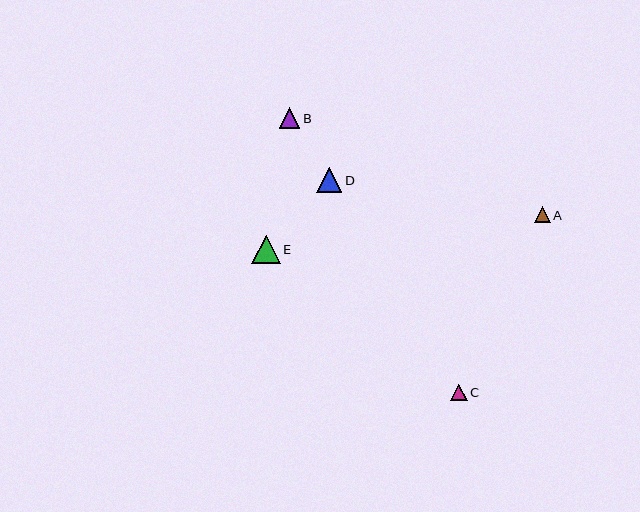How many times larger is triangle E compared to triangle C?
Triangle E is approximately 1.7 times the size of triangle C.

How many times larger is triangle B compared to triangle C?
Triangle B is approximately 1.2 times the size of triangle C.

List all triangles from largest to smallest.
From largest to smallest: E, D, B, C, A.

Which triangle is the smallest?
Triangle A is the smallest with a size of approximately 16 pixels.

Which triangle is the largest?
Triangle E is the largest with a size of approximately 28 pixels.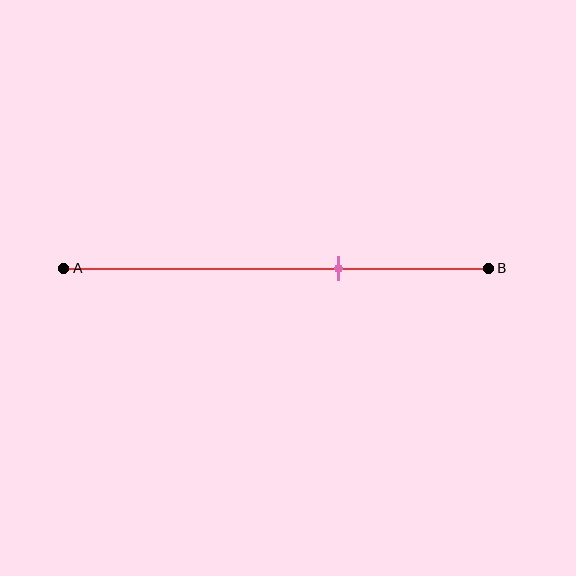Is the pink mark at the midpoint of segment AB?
No, the mark is at about 65% from A, not at the 50% midpoint.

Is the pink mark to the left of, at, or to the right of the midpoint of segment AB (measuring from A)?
The pink mark is to the right of the midpoint of segment AB.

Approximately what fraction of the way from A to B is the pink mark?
The pink mark is approximately 65% of the way from A to B.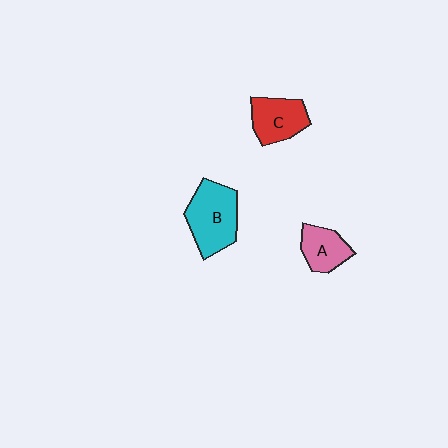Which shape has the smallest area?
Shape A (pink).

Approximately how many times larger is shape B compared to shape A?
Approximately 1.7 times.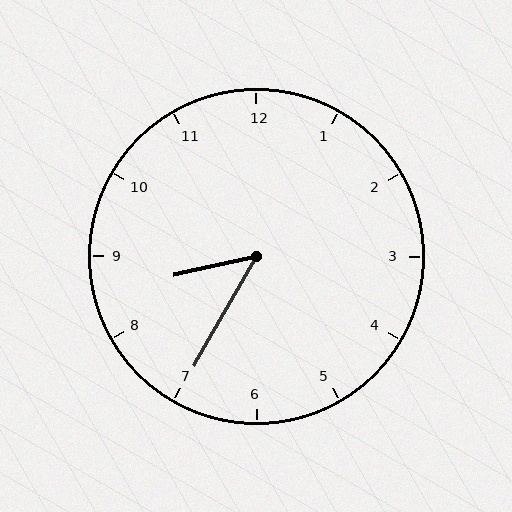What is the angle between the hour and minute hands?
Approximately 48 degrees.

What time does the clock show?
8:35.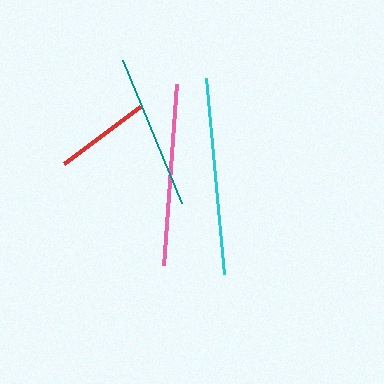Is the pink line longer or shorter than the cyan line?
The cyan line is longer than the pink line.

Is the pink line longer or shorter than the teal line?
The pink line is longer than the teal line.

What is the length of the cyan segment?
The cyan segment is approximately 196 pixels long.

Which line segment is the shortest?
The red line is the shortest at approximately 95 pixels.